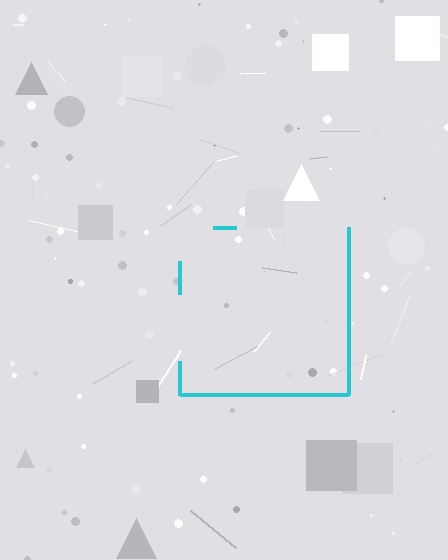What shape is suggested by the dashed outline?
The dashed outline suggests a square.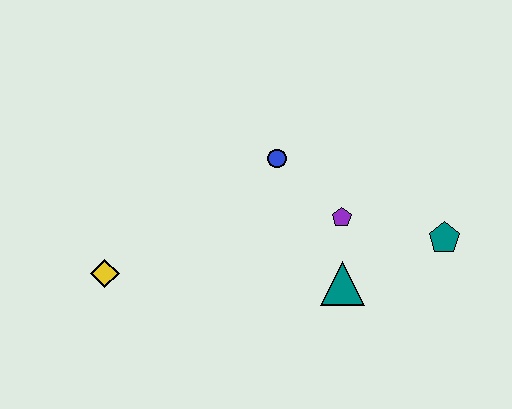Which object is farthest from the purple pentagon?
The yellow diamond is farthest from the purple pentagon.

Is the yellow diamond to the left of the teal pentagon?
Yes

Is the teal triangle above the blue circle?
No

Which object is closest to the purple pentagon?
The teal triangle is closest to the purple pentagon.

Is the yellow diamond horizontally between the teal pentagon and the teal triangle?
No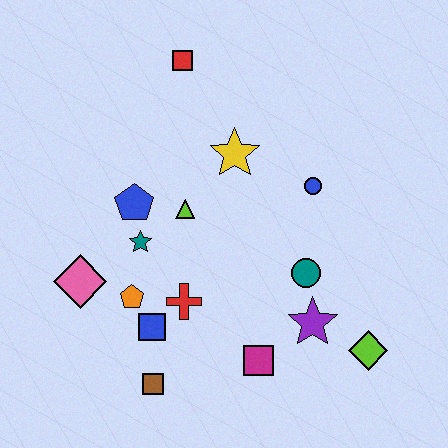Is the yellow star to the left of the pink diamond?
No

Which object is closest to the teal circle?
The purple star is closest to the teal circle.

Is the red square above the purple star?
Yes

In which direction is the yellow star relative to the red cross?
The yellow star is above the red cross.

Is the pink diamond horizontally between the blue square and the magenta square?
No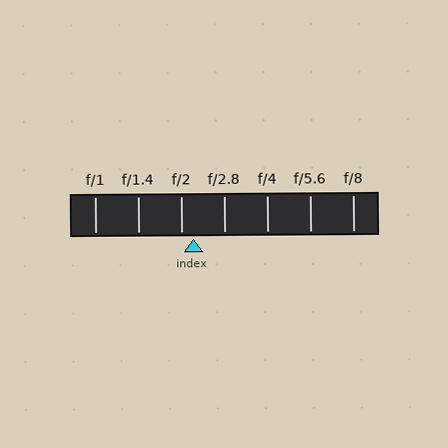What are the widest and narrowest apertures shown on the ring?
The widest aperture shown is f/1 and the narrowest is f/8.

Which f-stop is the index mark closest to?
The index mark is closest to f/2.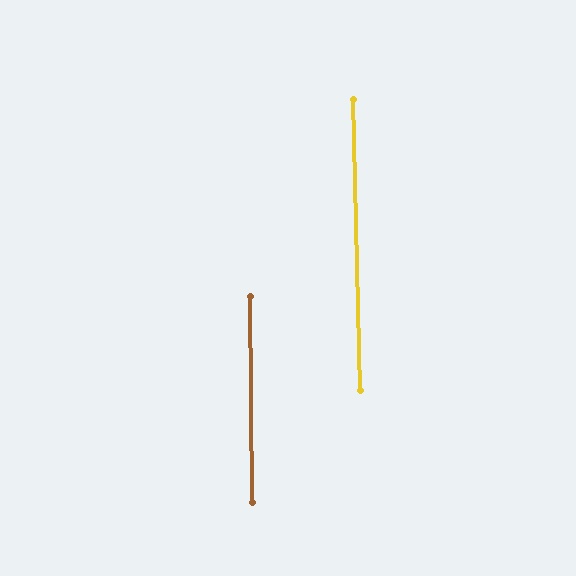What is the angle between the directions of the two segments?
Approximately 1 degree.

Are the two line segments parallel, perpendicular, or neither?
Parallel — their directions differ by only 0.7°.